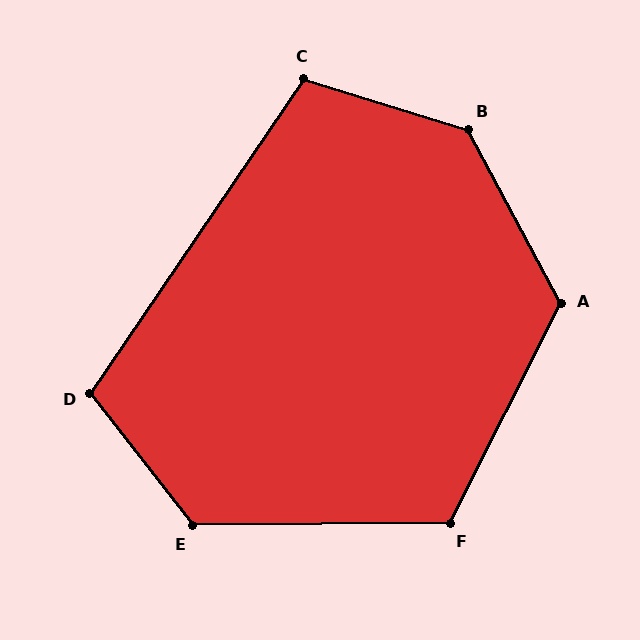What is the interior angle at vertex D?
Approximately 108 degrees (obtuse).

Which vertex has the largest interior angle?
B, at approximately 135 degrees.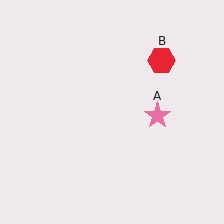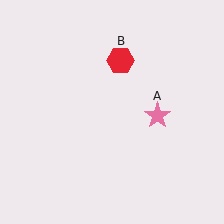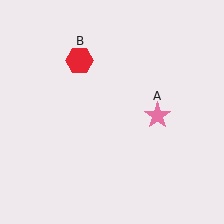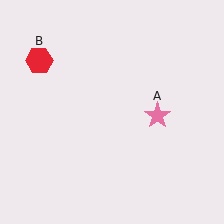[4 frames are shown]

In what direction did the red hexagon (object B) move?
The red hexagon (object B) moved left.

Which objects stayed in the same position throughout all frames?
Pink star (object A) remained stationary.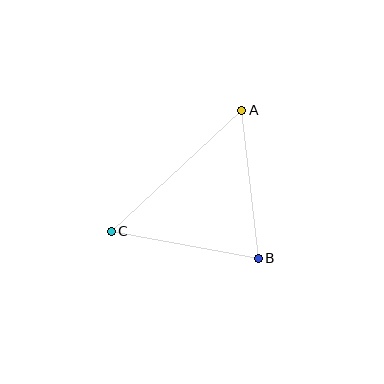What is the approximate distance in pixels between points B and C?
The distance between B and C is approximately 149 pixels.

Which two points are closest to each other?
Points A and B are closest to each other.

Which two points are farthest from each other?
Points A and C are farthest from each other.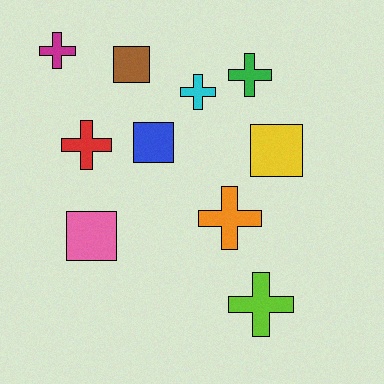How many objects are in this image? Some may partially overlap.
There are 10 objects.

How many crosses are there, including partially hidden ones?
There are 6 crosses.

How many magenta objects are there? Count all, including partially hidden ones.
There is 1 magenta object.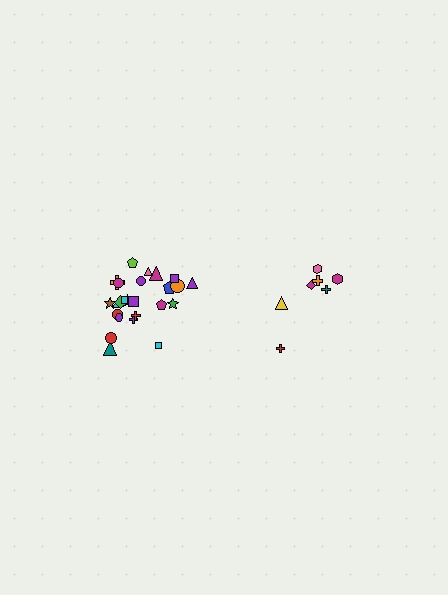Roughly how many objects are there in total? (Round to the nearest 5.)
Roughly 30 objects in total.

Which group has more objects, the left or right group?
The left group.